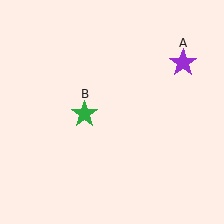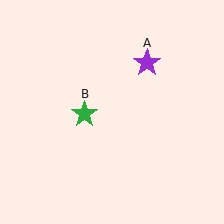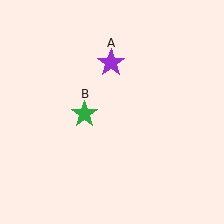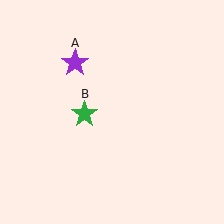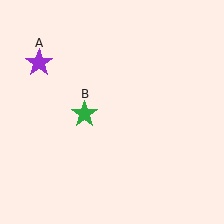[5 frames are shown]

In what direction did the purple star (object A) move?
The purple star (object A) moved left.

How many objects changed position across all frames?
1 object changed position: purple star (object A).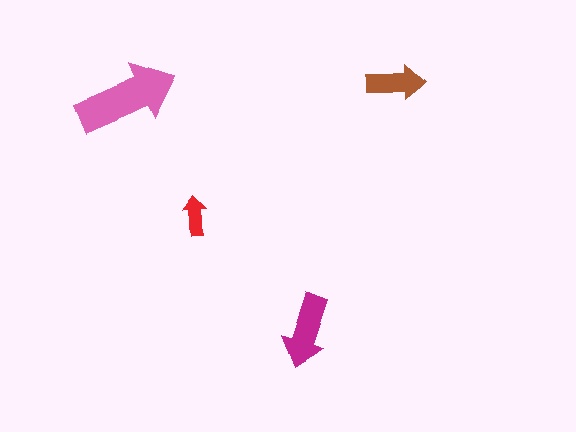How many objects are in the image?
There are 4 objects in the image.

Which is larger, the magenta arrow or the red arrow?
The magenta one.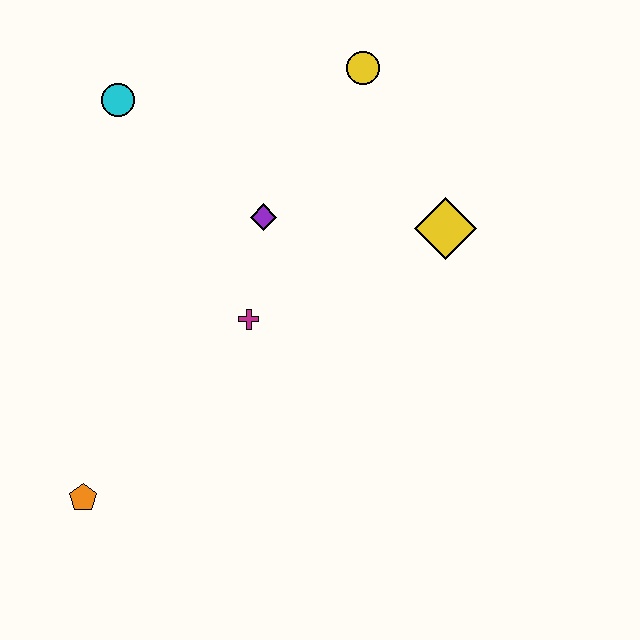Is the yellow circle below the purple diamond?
No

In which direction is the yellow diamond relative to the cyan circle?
The yellow diamond is to the right of the cyan circle.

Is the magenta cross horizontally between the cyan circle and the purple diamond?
Yes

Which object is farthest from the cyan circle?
The orange pentagon is farthest from the cyan circle.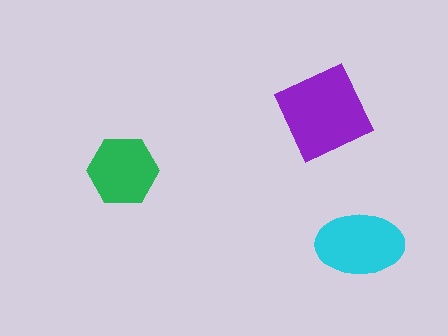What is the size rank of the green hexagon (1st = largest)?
3rd.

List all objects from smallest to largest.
The green hexagon, the cyan ellipse, the purple square.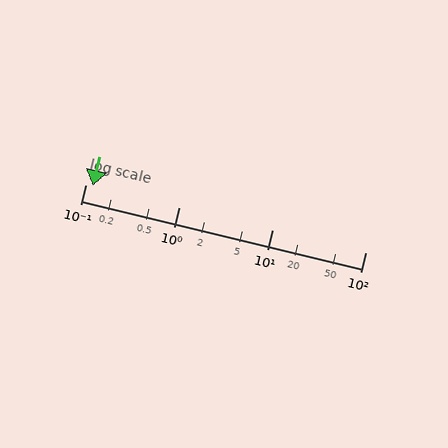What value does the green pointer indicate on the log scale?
The pointer indicates approximately 0.12.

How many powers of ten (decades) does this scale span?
The scale spans 3 decades, from 0.1 to 100.